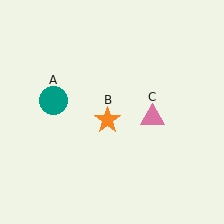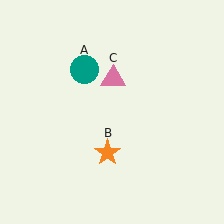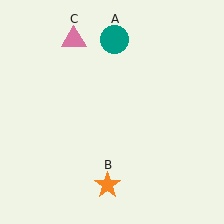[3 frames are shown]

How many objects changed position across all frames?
3 objects changed position: teal circle (object A), orange star (object B), pink triangle (object C).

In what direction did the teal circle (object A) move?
The teal circle (object A) moved up and to the right.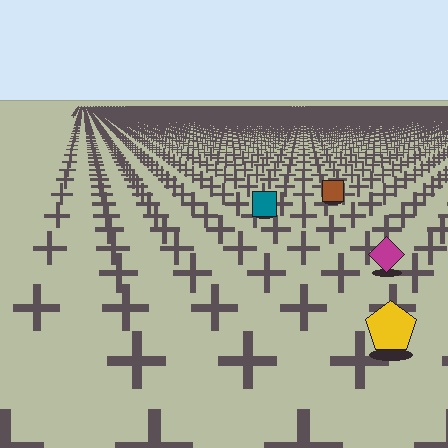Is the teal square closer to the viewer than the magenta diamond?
No. The magenta diamond is closer — you can tell from the texture gradient: the ground texture is coarser near it.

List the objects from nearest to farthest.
From nearest to farthest: the yellow pentagon, the magenta diamond, the teal square, the brown square.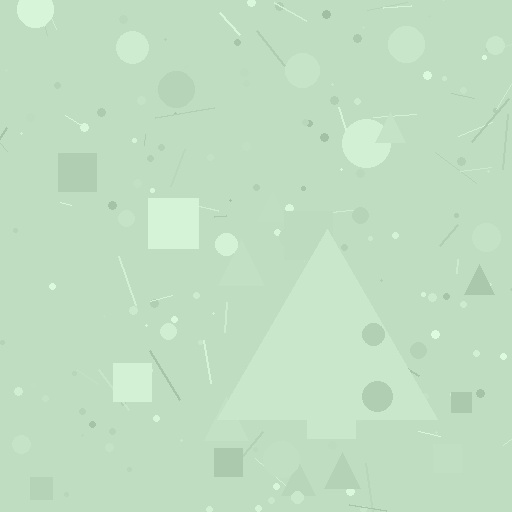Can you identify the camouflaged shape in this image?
The camouflaged shape is a triangle.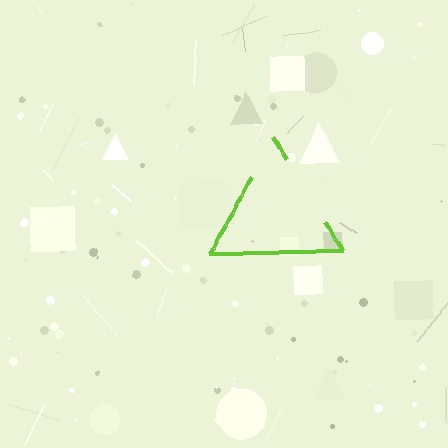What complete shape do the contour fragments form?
The contour fragments form a triangle.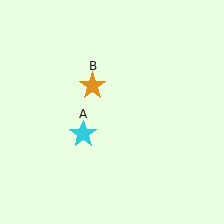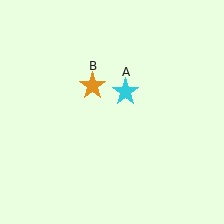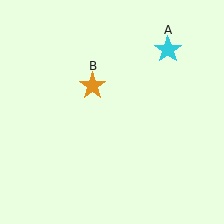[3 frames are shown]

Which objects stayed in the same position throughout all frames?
Orange star (object B) remained stationary.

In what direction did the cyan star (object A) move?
The cyan star (object A) moved up and to the right.